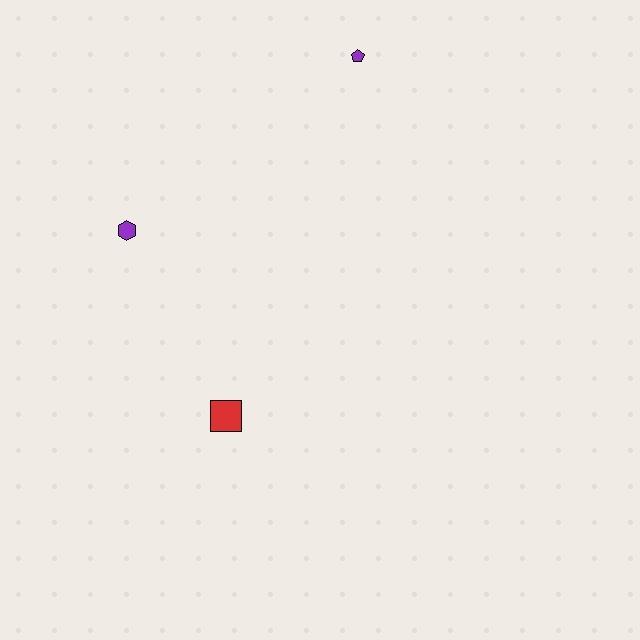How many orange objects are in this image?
There are no orange objects.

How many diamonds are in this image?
There are no diamonds.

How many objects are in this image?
There are 3 objects.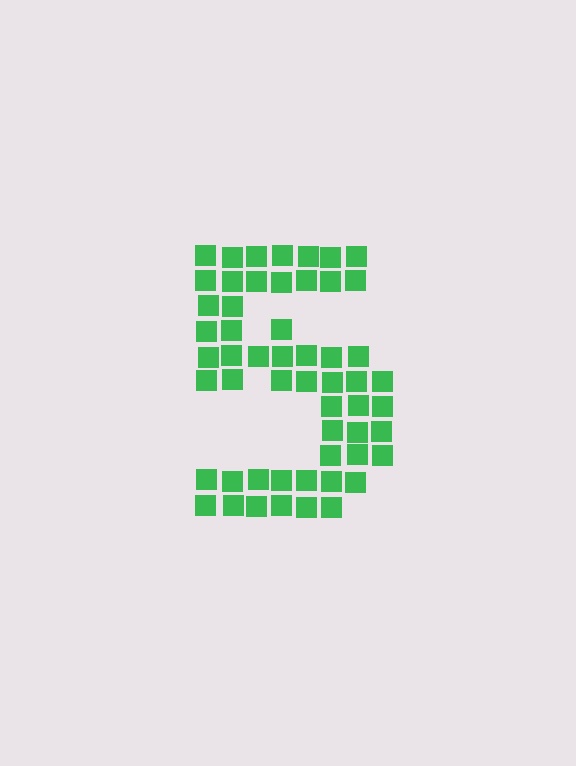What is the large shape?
The large shape is the digit 5.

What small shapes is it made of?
It is made of small squares.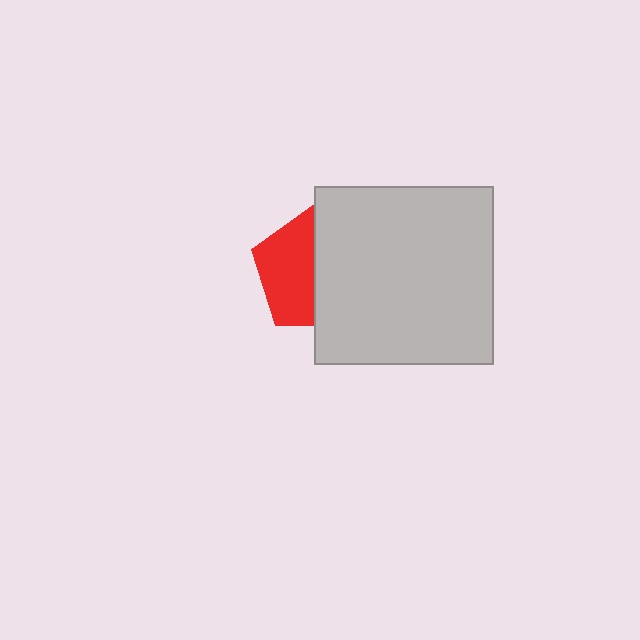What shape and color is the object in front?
The object in front is a light gray square.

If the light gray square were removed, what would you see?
You would see the complete red pentagon.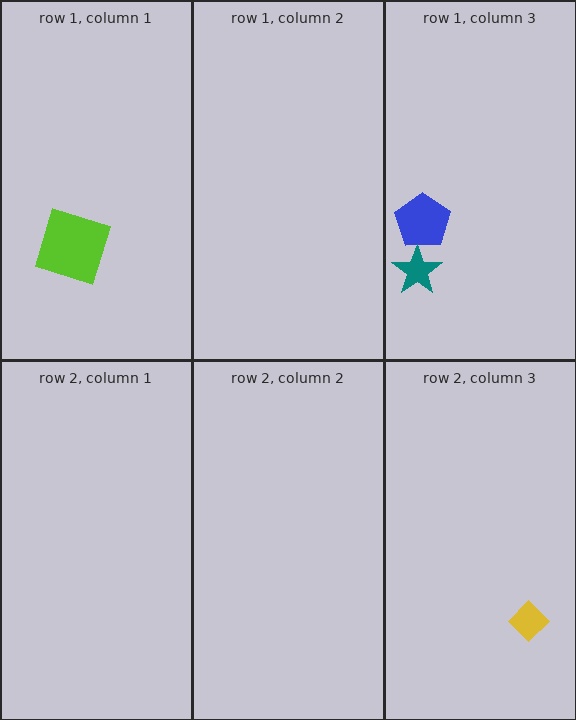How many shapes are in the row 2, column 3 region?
1.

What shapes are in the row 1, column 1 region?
The lime square.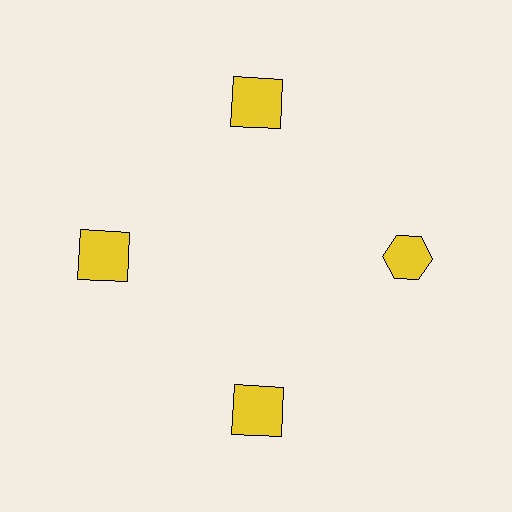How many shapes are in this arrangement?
There are 4 shapes arranged in a ring pattern.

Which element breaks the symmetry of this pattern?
The yellow hexagon at roughly the 3 o'clock position breaks the symmetry. All other shapes are yellow squares.